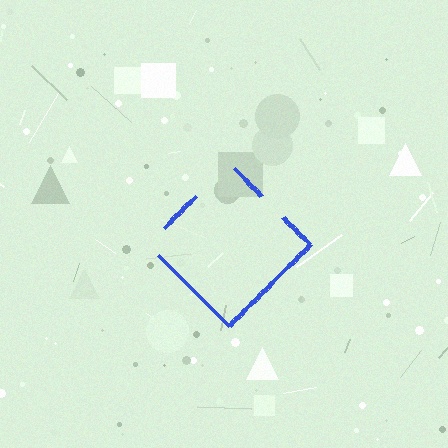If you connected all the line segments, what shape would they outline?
They would outline a diamond.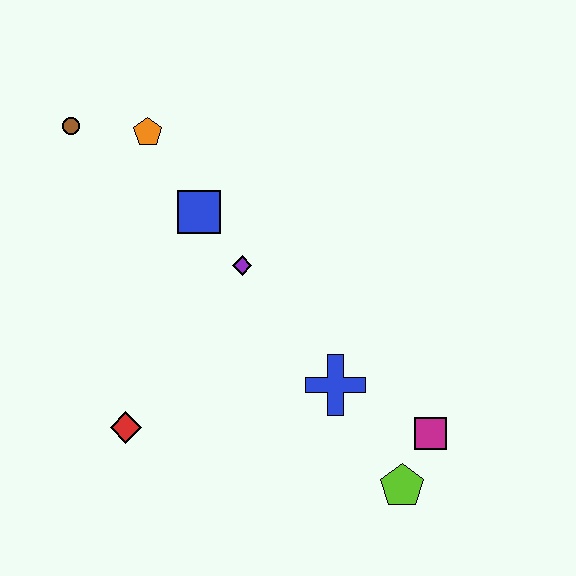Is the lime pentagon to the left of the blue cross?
No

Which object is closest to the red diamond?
The purple diamond is closest to the red diamond.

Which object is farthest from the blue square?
The lime pentagon is farthest from the blue square.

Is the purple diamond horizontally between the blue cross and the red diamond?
Yes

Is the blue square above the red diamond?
Yes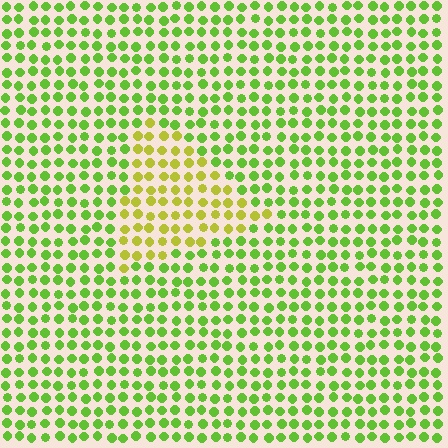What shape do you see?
I see a triangle.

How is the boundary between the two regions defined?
The boundary is defined purely by a slight shift in hue (about 35 degrees). Spacing, size, and orientation are identical on both sides.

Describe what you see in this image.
The image is filled with small lime elements in a uniform arrangement. A triangle-shaped region is visible where the elements are tinted to a slightly different hue, forming a subtle color boundary.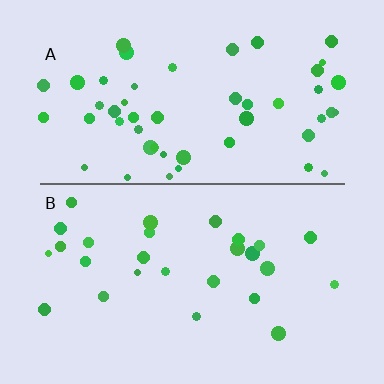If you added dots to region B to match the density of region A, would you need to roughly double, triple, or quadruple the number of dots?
Approximately double.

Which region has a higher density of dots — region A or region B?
A (the top).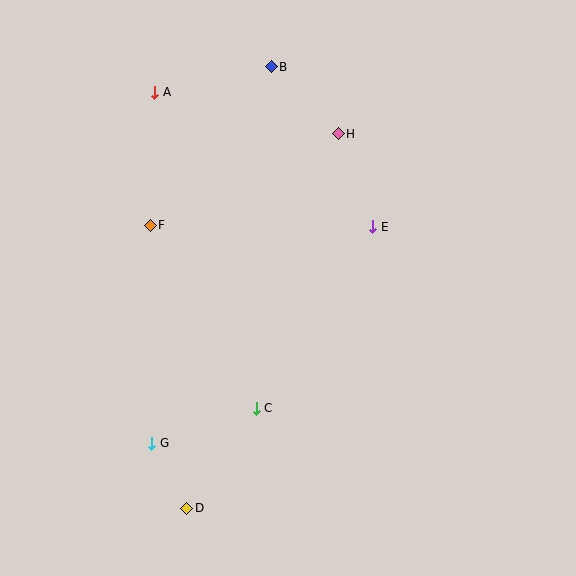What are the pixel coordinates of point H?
Point H is at (338, 134).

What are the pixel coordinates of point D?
Point D is at (187, 508).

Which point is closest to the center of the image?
Point E at (373, 227) is closest to the center.